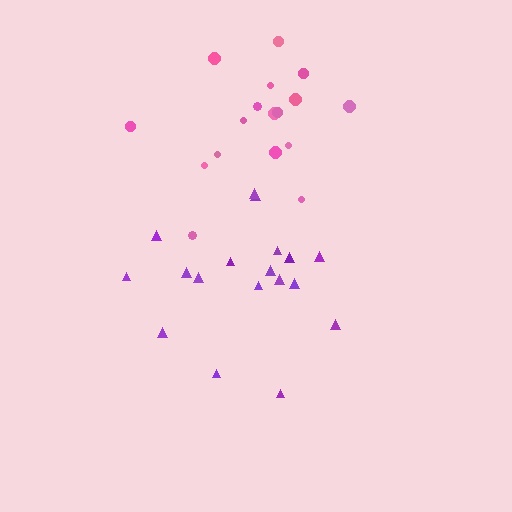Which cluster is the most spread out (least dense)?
Pink.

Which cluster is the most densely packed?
Purple.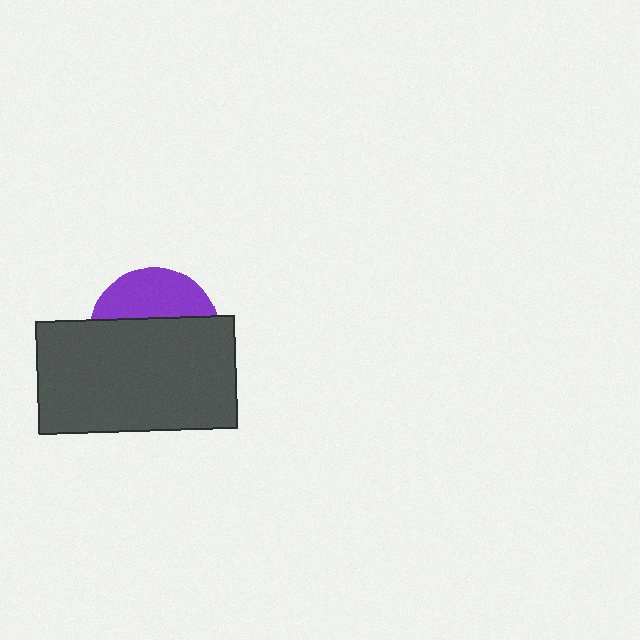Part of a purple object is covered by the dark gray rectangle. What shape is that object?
It is a circle.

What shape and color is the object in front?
The object in front is a dark gray rectangle.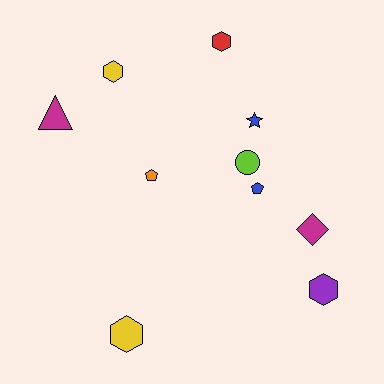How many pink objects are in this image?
There are no pink objects.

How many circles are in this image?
There is 1 circle.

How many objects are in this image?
There are 10 objects.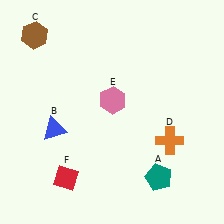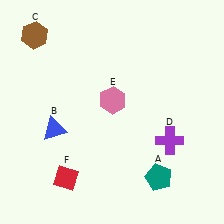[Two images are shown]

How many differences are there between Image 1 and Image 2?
There is 1 difference between the two images.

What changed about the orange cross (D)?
In Image 1, D is orange. In Image 2, it changed to purple.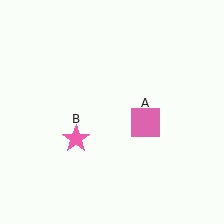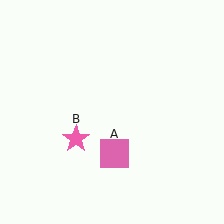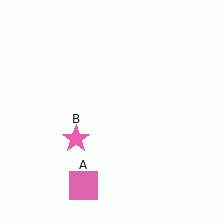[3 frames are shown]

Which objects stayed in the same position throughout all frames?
Pink star (object B) remained stationary.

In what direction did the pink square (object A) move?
The pink square (object A) moved down and to the left.